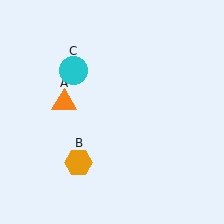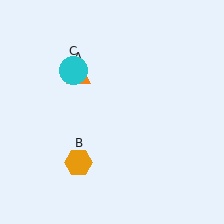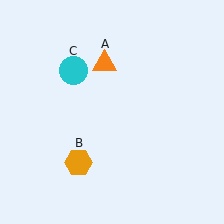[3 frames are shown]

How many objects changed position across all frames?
1 object changed position: orange triangle (object A).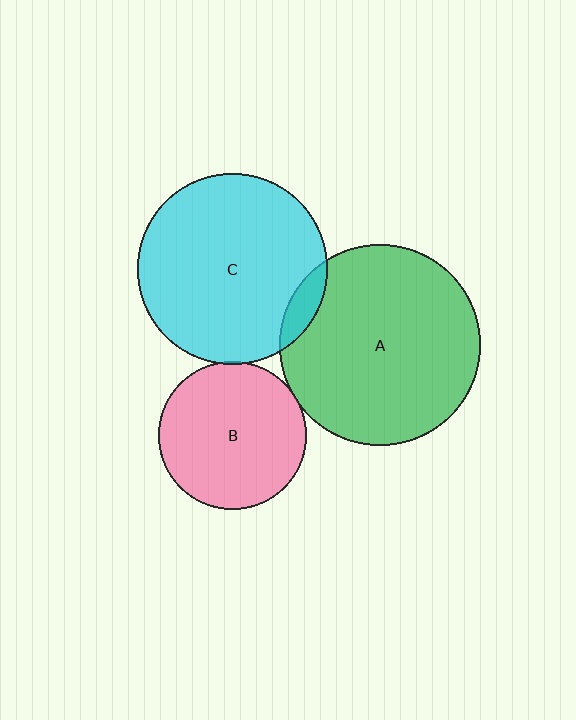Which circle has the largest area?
Circle A (green).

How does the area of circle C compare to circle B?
Approximately 1.6 times.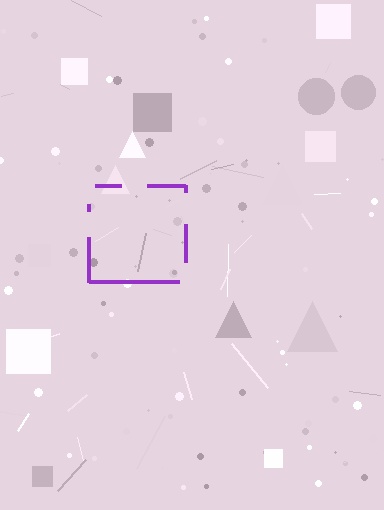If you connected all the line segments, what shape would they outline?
They would outline a square.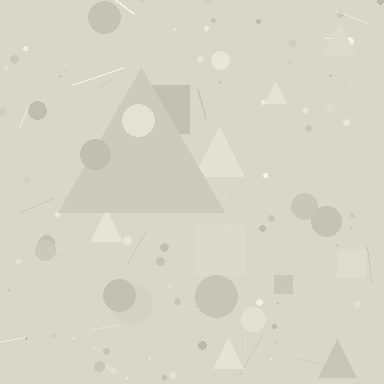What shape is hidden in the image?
A triangle is hidden in the image.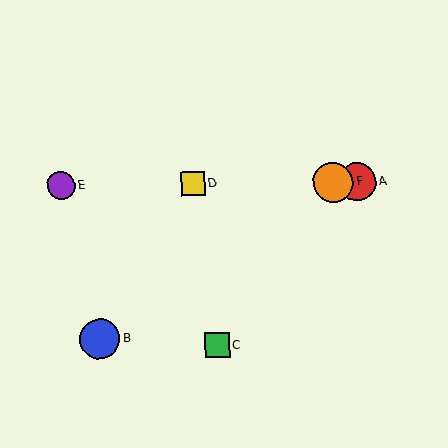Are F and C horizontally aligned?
No, F is at y≈182 and C is at y≈345.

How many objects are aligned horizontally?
4 objects (A, D, E, F) are aligned horizontally.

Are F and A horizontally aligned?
Yes, both are at y≈182.